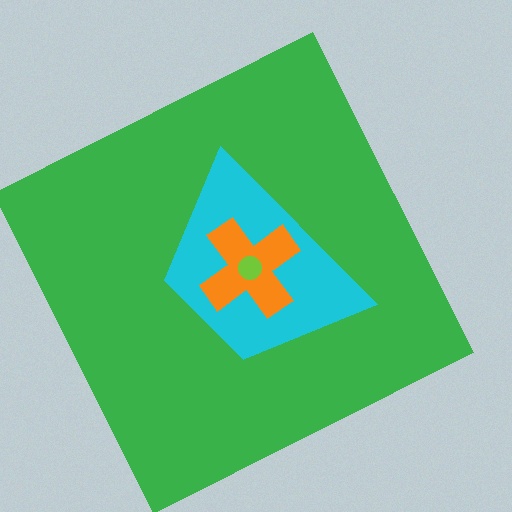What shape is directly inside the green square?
The cyan trapezoid.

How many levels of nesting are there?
4.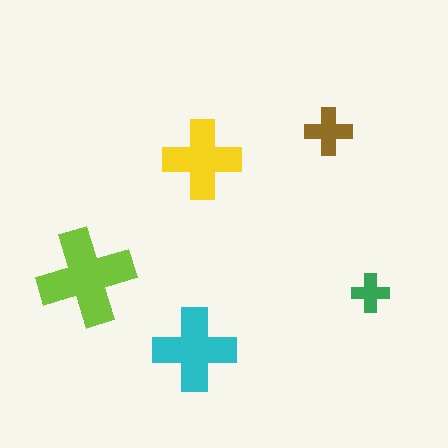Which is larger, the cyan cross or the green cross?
The cyan one.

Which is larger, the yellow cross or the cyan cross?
The cyan one.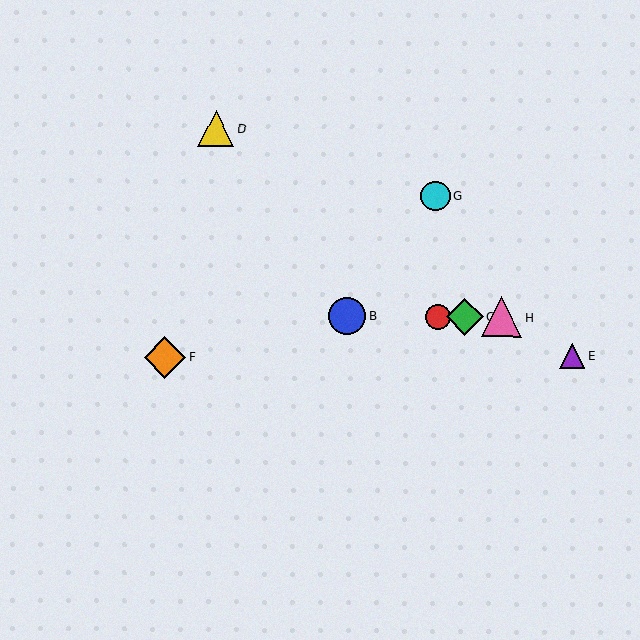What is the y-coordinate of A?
Object A is at y≈317.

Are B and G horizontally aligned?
No, B is at y≈316 and G is at y≈196.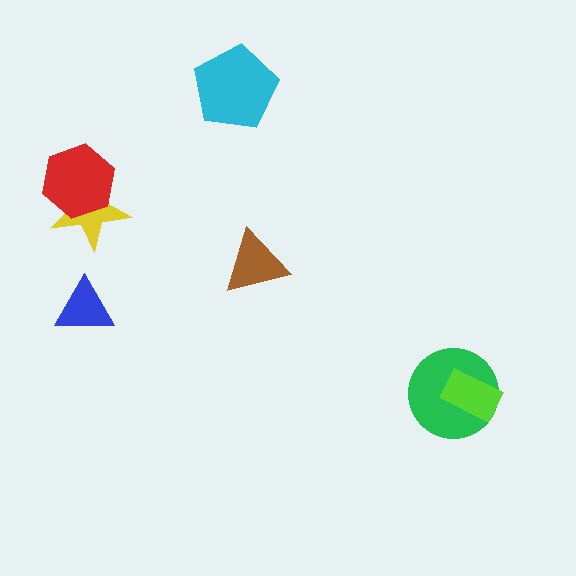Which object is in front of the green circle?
The lime rectangle is in front of the green circle.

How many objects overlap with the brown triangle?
0 objects overlap with the brown triangle.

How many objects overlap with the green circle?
1 object overlaps with the green circle.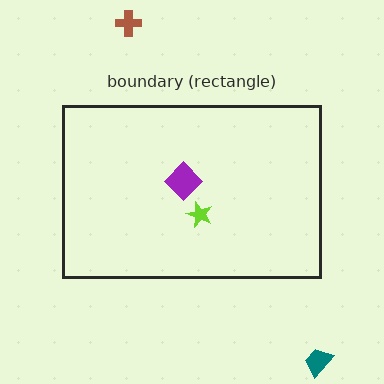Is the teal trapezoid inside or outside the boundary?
Outside.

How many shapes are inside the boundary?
2 inside, 2 outside.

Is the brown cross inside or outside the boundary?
Outside.